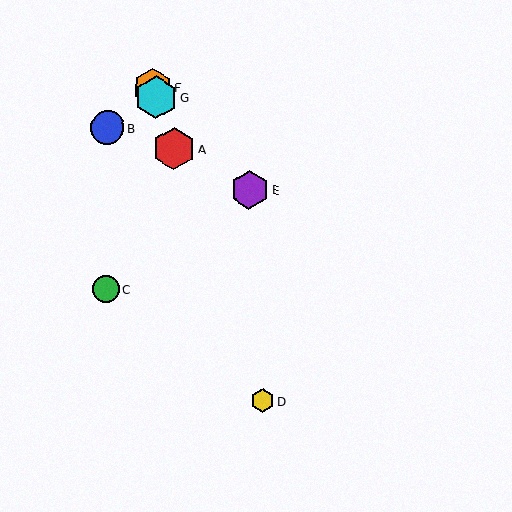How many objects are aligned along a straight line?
4 objects (A, D, F, G) are aligned along a straight line.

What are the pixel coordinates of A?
Object A is at (174, 149).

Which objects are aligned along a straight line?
Objects A, D, F, G are aligned along a straight line.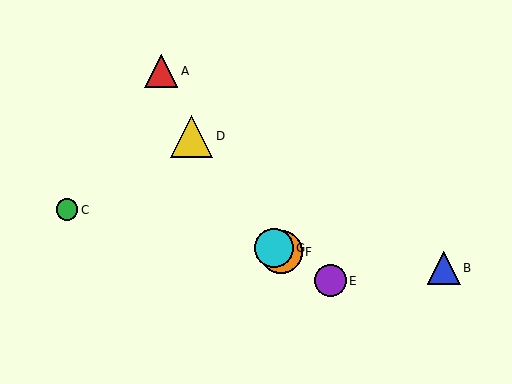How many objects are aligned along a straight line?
3 objects (E, F, G) are aligned along a straight line.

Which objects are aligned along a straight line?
Objects E, F, G are aligned along a straight line.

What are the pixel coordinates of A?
Object A is at (161, 71).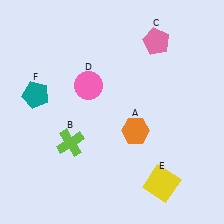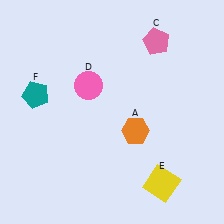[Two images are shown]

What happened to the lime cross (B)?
The lime cross (B) was removed in Image 2. It was in the bottom-left area of Image 1.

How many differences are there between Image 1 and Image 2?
There is 1 difference between the two images.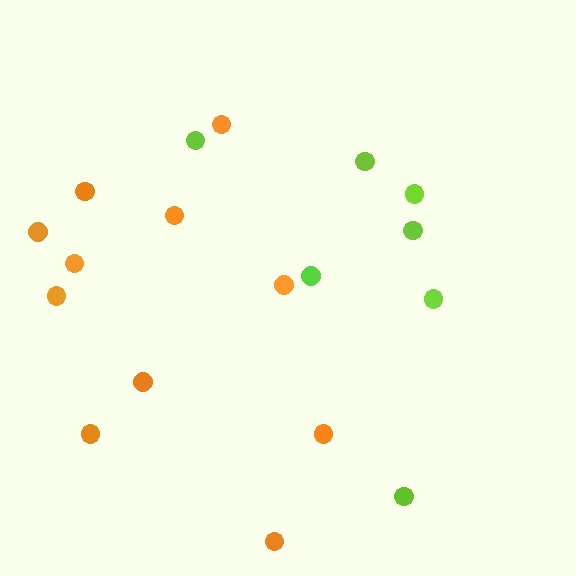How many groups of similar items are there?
There are 2 groups: one group of orange circles (11) and one group of lime circles (7).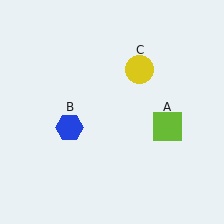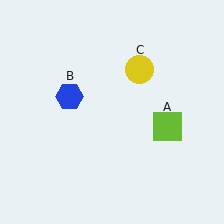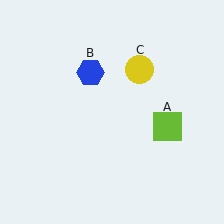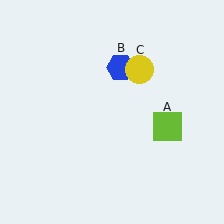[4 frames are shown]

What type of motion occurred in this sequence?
The blue hexagon (object B) rotated clockwise around the center of the scene.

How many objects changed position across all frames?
1 object changed position: blue hexagon (object B).